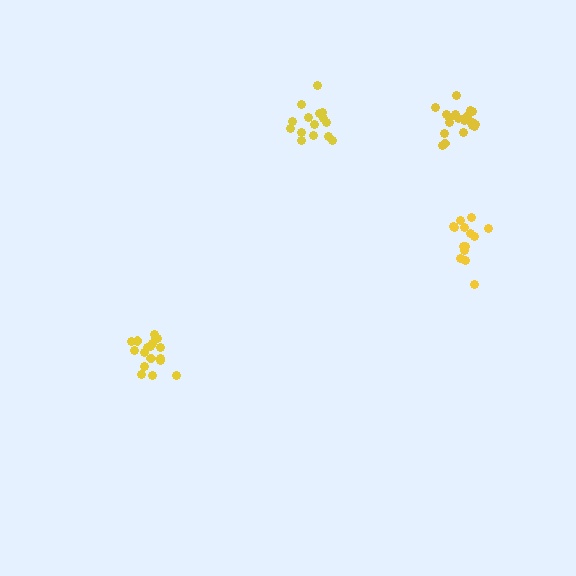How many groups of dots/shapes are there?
There are 4 groups.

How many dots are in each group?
Group 1: 19 dots, Group 2: 15 dots, Group 3: 14 dots, Group 4: 20 dots (68 total).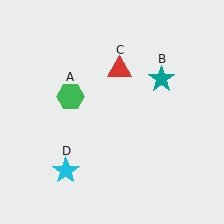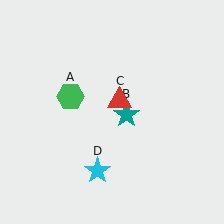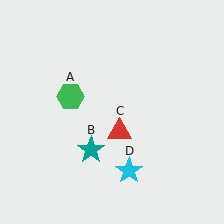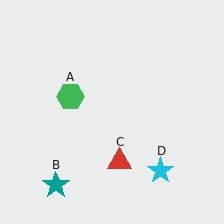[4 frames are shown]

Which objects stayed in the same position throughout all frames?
Green hexagon (object A) remained stationary.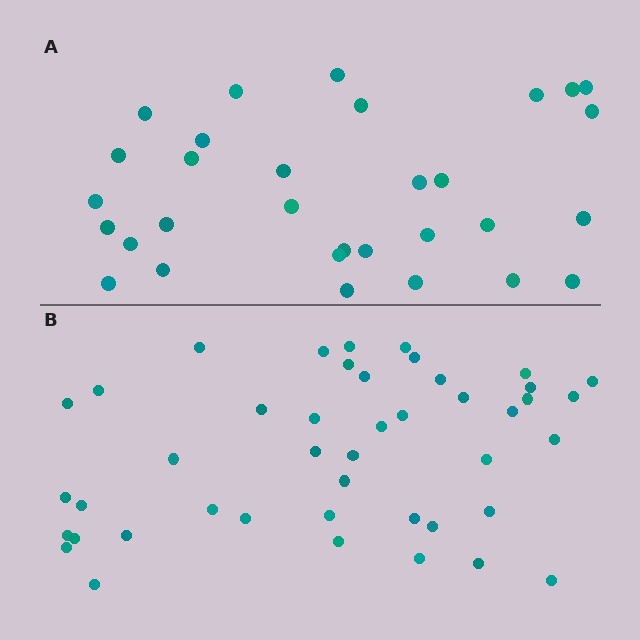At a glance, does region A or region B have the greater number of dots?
Region B (the bottom region) has more dots.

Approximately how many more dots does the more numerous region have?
Region B has approximately 15 more dots than region A.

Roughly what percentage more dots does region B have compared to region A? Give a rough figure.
About 40% more.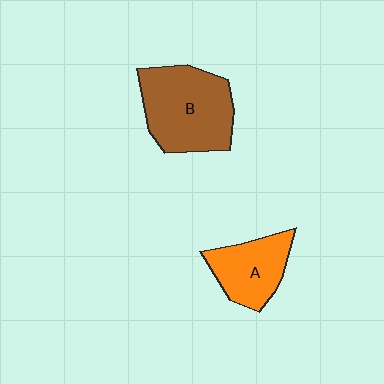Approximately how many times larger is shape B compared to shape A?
Approximately 1.6 times.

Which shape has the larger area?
Shape B (brown).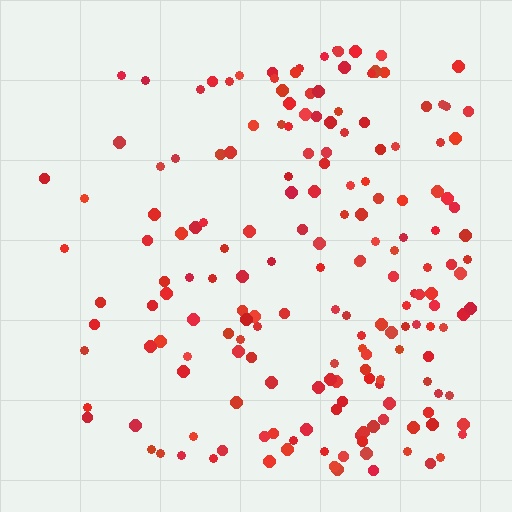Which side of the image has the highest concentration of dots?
The right.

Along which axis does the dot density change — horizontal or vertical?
Horizontal.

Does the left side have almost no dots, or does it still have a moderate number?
Still a moderate number, just noticeably fewer than the right.